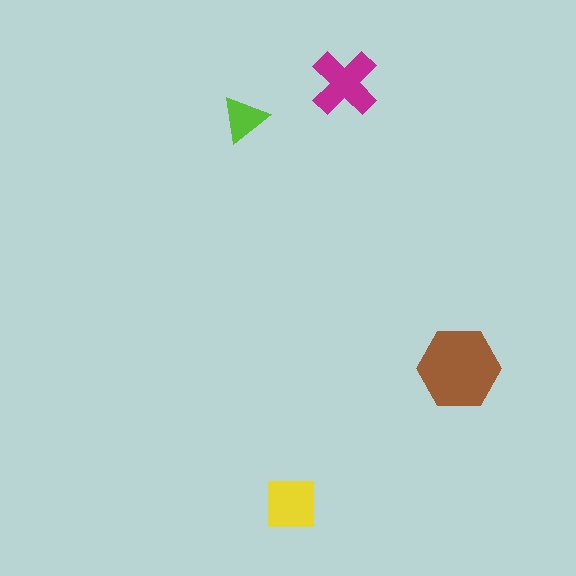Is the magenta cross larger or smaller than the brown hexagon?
Smaller.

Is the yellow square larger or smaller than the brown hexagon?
Smaller.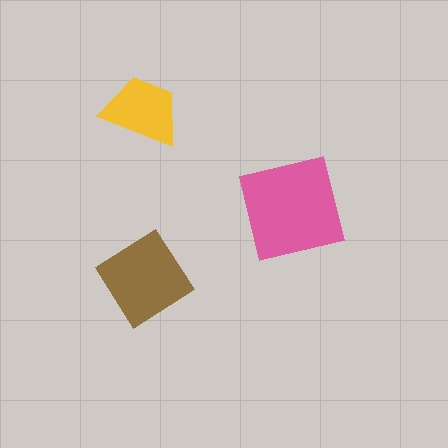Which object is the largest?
The pink square.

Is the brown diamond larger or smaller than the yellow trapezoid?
Larger.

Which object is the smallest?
The yellow trapezoid.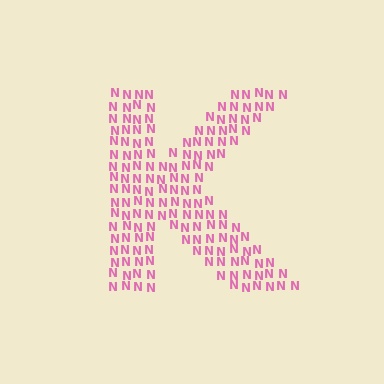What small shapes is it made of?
It is made of small letter N's.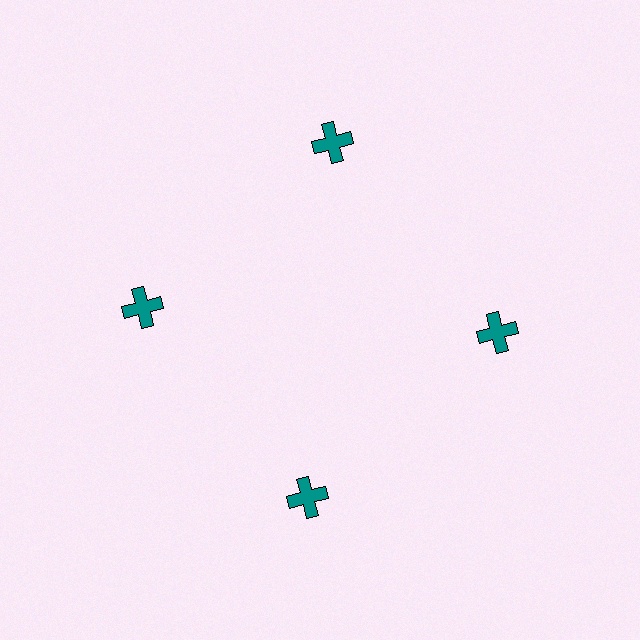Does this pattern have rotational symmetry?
Yes, this pattern has 4-fold rotational symmetry. It looks the same after rotating 90 degrees around the center.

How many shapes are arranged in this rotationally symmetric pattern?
There are 4 shapes, arranged in 4 groups of 1.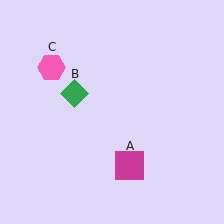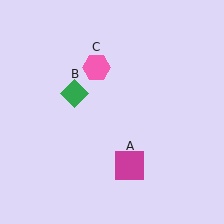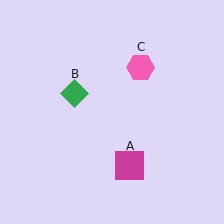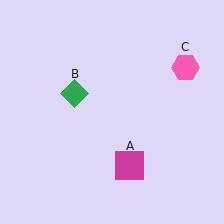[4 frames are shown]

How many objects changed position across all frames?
1 object changed position: pink hexagon (object C).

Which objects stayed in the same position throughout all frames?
Magenta square (object A) and green diamond (object B) remained stationary.